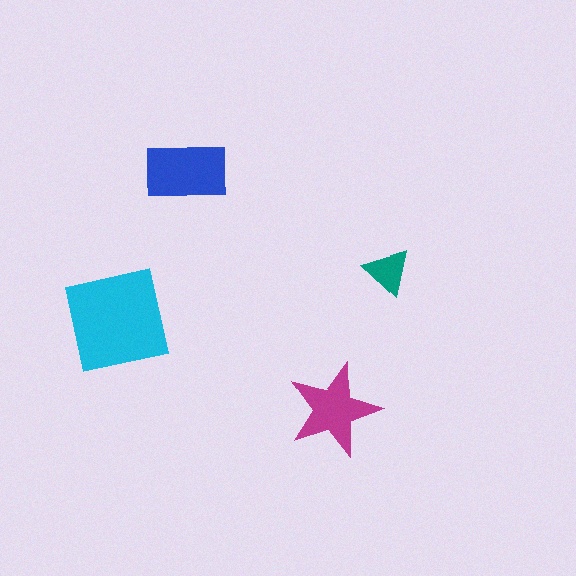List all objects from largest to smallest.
The cyan square, the blue rectangle, the magenta star, the teal triangle.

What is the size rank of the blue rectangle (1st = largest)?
2nd.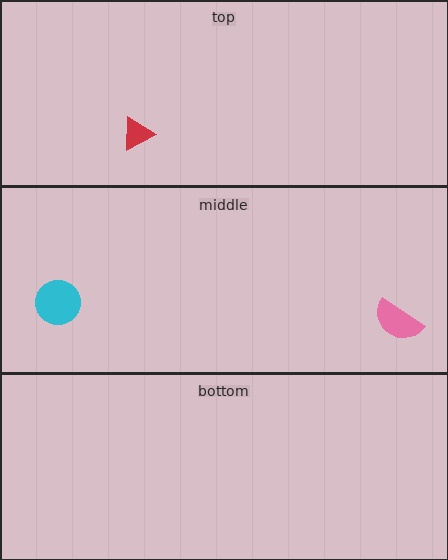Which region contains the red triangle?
The top region.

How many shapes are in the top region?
1.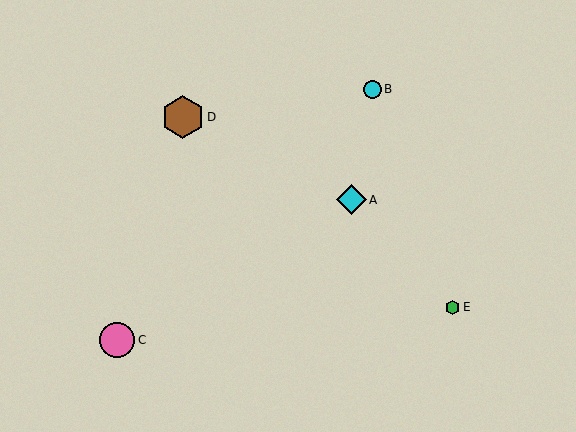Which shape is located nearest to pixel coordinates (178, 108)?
The brown hexagon (labeled D) at (183, 117) is nearest to that location.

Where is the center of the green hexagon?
The center of the green hexagon is at (452, 307).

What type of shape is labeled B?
Shape B is a cyan circle.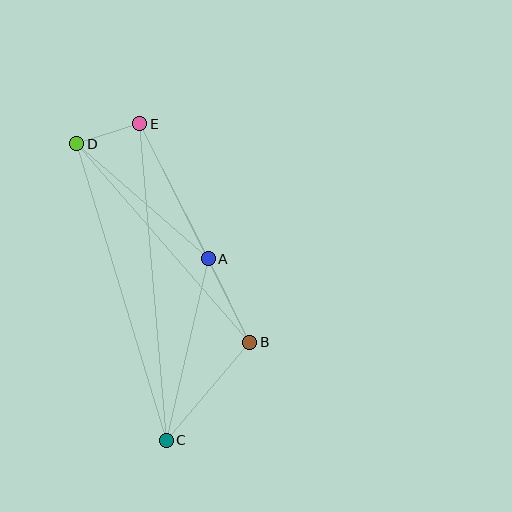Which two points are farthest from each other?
Points C and E are farthest from each other.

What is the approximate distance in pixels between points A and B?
The distance between A and B is approximately 93 pixels.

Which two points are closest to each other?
Points D and E are closest to each other.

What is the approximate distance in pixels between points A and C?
The distance between A and C is approximately 186 pixels.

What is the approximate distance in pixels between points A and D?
The distance between A and D is approximately 175 pixels.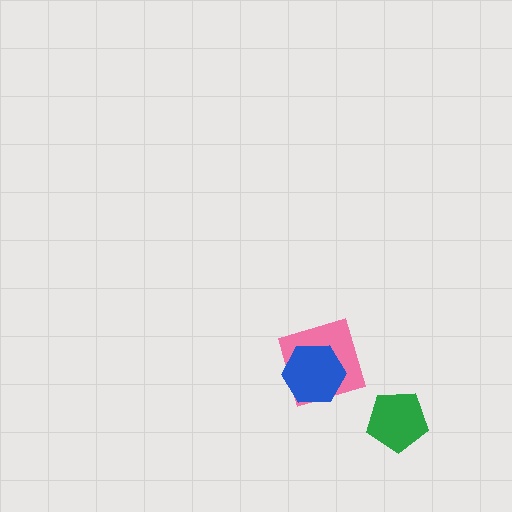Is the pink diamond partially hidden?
Yes, it is partially covered by another shape.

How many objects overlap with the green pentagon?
0 objects overlap with the green pentagon.